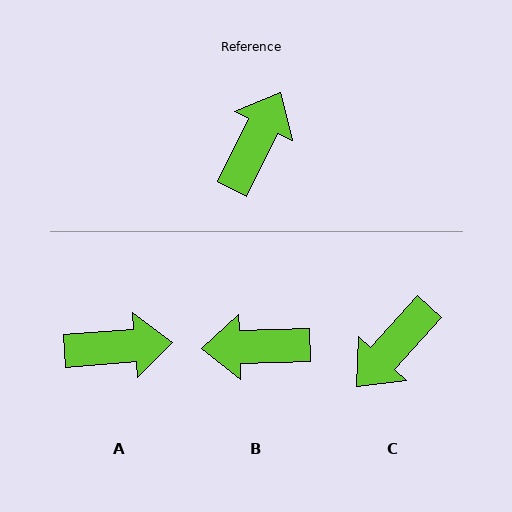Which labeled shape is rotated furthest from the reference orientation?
C, about 164 degrees away.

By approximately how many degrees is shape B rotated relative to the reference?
Approximately 118 degrees counter-clockwise.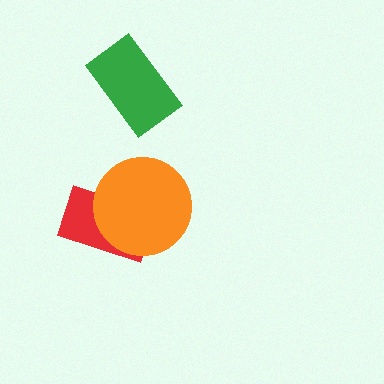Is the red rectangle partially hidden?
Yes, it is partially covered by another shape.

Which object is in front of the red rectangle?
The orange circle is in front of the red rectangle.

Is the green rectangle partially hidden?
No, no other shape covers it.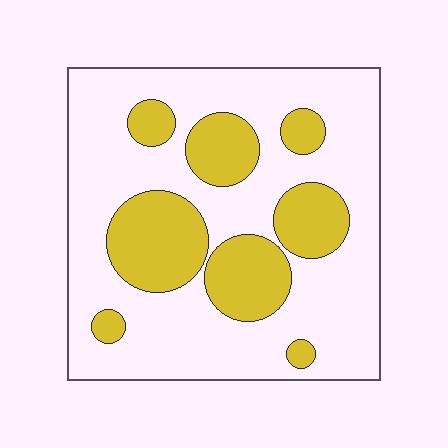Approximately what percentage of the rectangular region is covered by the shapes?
Approximately 30%.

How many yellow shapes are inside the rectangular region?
8.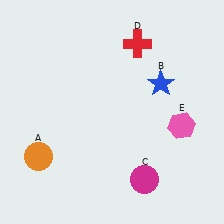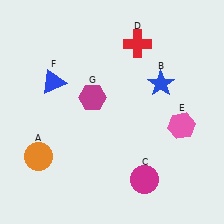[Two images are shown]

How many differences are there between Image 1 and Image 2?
There are 2 differences between the two images.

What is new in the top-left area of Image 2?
A magenta hexagon (G) was added in the top-left area of Image 2.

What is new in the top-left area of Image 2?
A blue triangle (F) was added in the top-left area of Image 2.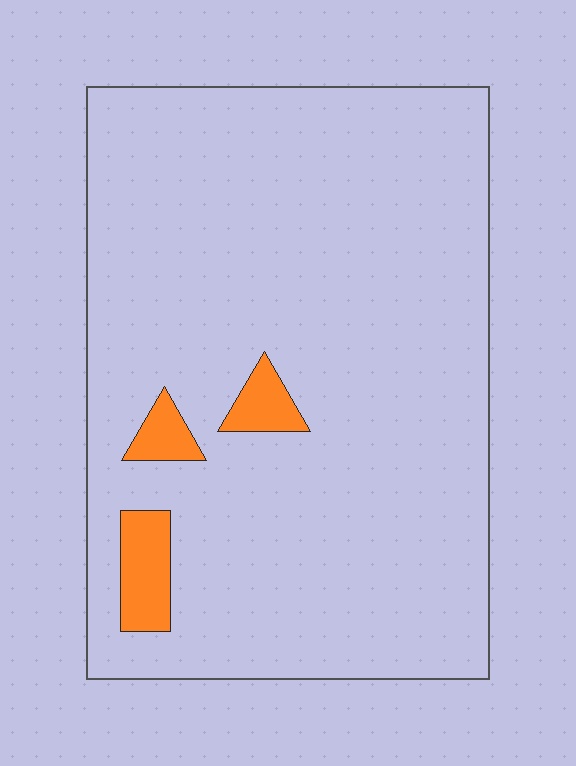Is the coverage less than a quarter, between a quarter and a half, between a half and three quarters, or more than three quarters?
Less than a quarter.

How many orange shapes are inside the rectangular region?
3.